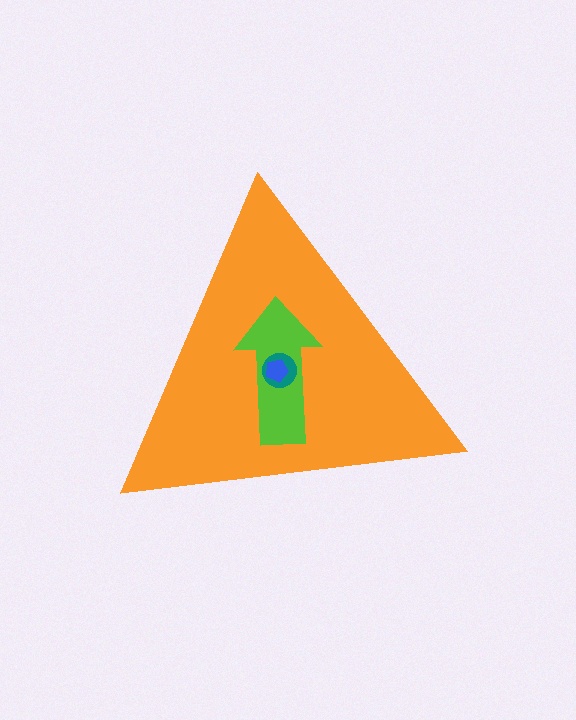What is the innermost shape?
The blue pentagon.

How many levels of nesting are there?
4.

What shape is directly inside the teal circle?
The blue pentagon.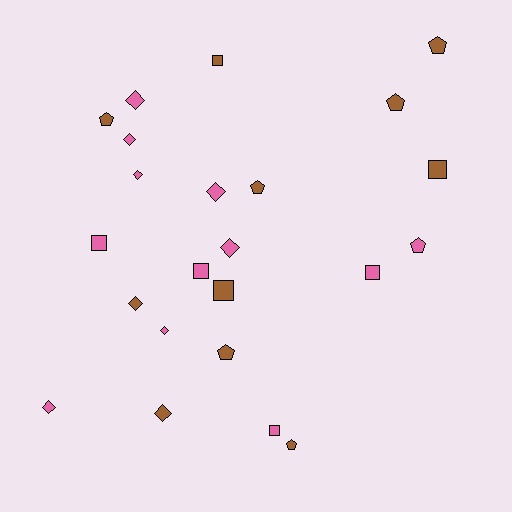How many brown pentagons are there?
There are 6 brown pentagons.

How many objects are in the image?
There are 23 objects.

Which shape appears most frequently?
Diamond, with 9 objects.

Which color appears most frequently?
Pink, with 12 objects.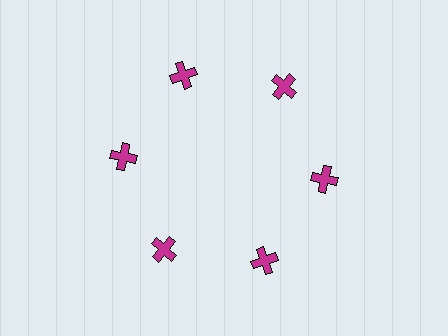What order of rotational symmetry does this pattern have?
This pattern has 6-fold rotational symmetry.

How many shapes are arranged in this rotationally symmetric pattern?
There are 6 shapes, arranged in 6 groups of 1.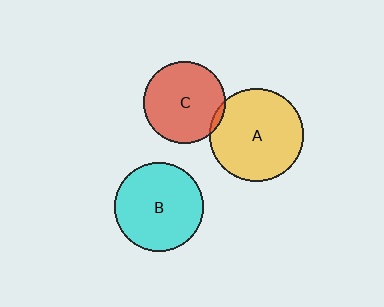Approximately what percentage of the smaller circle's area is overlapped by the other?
Approximately 5%.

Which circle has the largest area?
Circle A (yellow).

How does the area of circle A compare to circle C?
Approximately 1.3 times.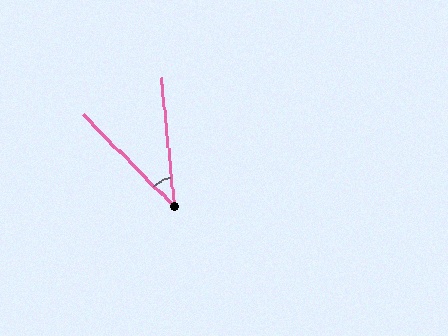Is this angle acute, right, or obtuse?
It is acute.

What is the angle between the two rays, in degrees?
Approximately 39 degrees.